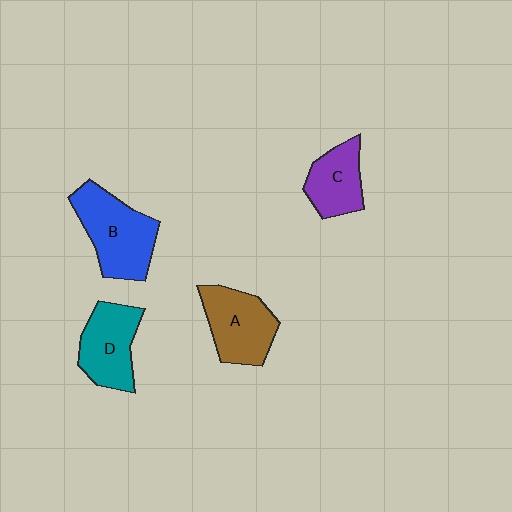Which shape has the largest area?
Shape B (blue).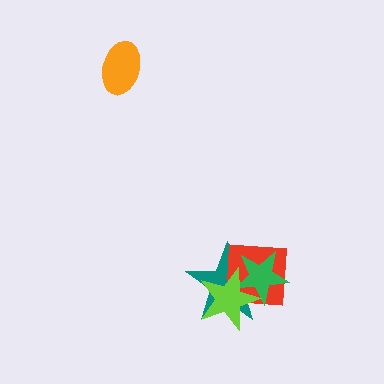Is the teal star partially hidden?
Yes, it is partially covered by another shape.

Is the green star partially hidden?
Yes, it is partially covered by another shape.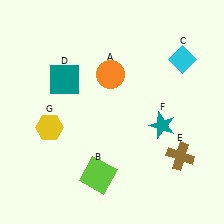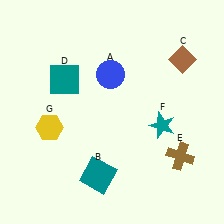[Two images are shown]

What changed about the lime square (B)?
In Image 1, B is lime. In Image 2, it changed to teal.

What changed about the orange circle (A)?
In Image 1, A is orange. In Image 2, it changed to blue.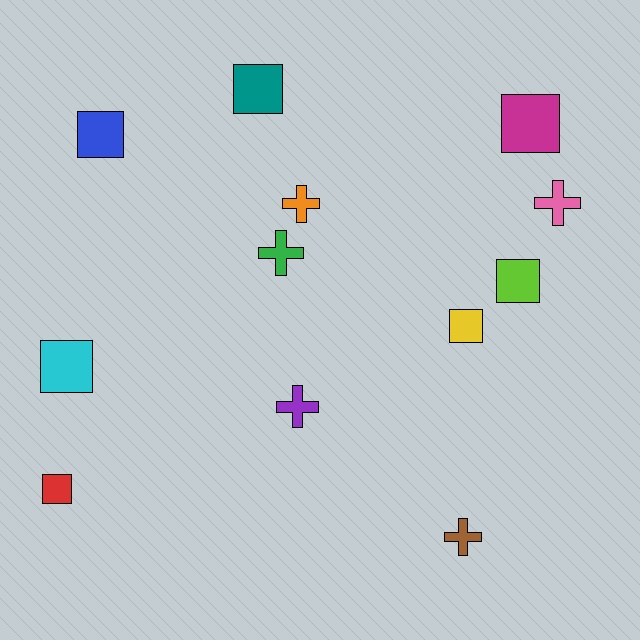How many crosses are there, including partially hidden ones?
There are 5 crosses.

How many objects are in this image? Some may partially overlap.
There are 12 objects.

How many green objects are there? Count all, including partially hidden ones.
There is 1 green object.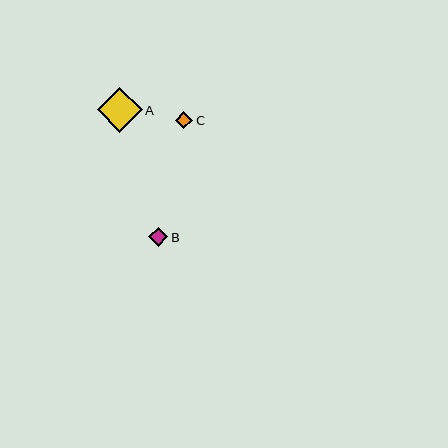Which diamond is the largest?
Diamond A is the largest with a size of approximately 45 pixels.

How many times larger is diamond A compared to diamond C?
Diamond A is approximately 2.5 times the size of diamond C.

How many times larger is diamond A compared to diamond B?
Diamond A is approximately 2.3 times the size of diamond B.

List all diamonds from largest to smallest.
From largest to smallest: A, B, C.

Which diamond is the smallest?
Diamond C is the smallest with a size of approximately 18 pixels.